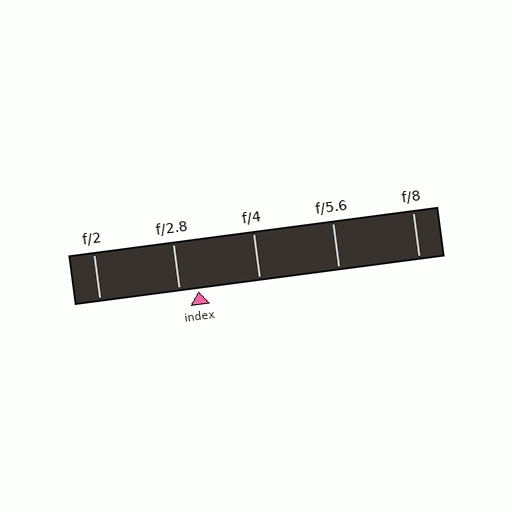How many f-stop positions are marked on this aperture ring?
There are 5 f-stop positions marked.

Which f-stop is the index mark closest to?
The index mark is closest to f/2.8.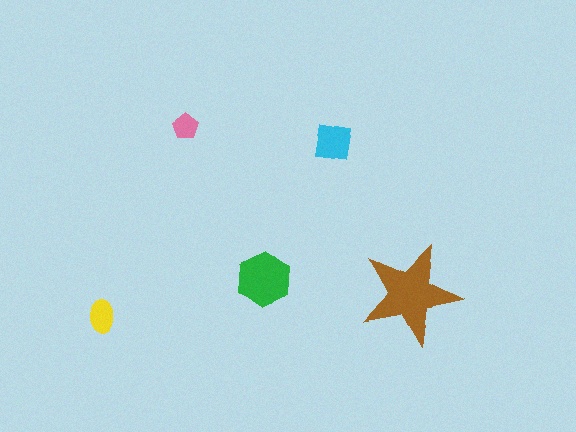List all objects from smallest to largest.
The pink pentagon, the yellow ellipse, the cyan square, the green hexagon, the brown star.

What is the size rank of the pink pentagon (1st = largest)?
5th.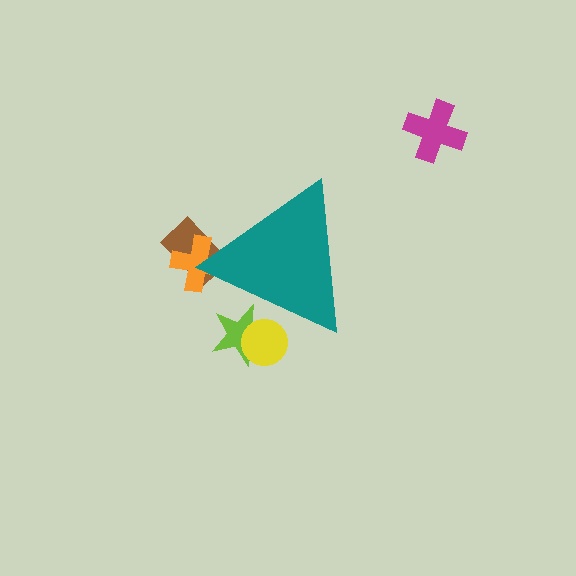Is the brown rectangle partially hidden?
Yes, the brown rectangle is partially hidden behind the teal triangle.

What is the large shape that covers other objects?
A teal triangle.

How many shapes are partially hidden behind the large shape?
4 shapes are partially hidden.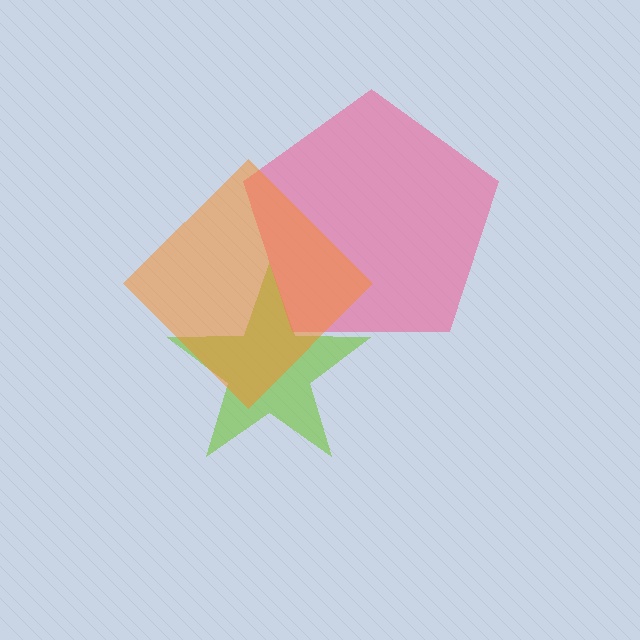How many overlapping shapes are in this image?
There are 3 overlapping shapes in the image.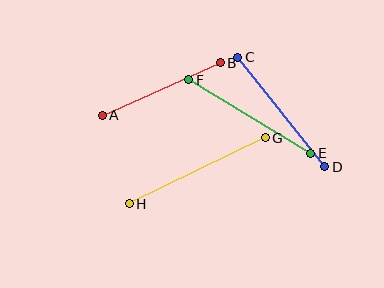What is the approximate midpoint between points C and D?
The midpoint is at approximately (281, 112) pixels.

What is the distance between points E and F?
The distance is approximately 143 pixels.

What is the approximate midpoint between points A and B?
The midpoint is at approximately (161, 89) pixels.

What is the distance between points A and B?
The distance is approximately 129 pixels.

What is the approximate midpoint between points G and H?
The midpoint is at approximately (197, 171) pixels.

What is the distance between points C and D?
The distance is approximately 139 pixels.